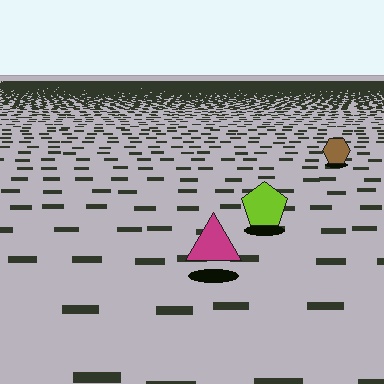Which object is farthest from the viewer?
The brown hexagon is farthest from the viewer. It appears smaller and the ground texture around it is denser.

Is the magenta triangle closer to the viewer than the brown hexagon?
Yes. The magenta triangle is closer — you can tell from the texture gradient: the ground texture is coarser near it.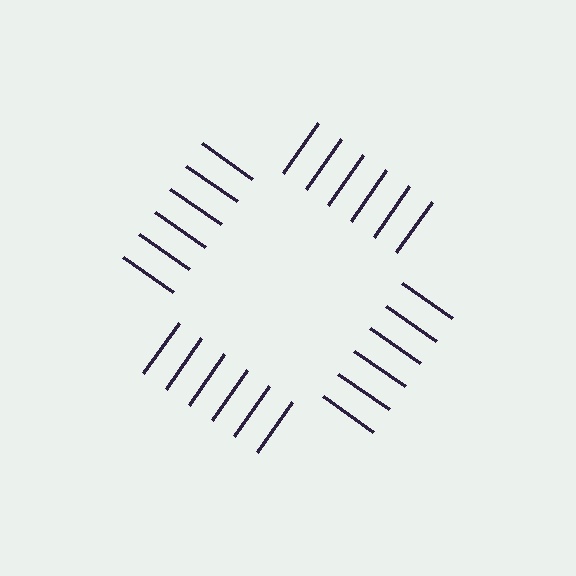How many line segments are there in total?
24 — 6 along each of the 4 edges.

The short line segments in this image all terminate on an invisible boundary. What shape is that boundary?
An illusory square — the line segments terminate on its edges but no continuous stroke is drawn.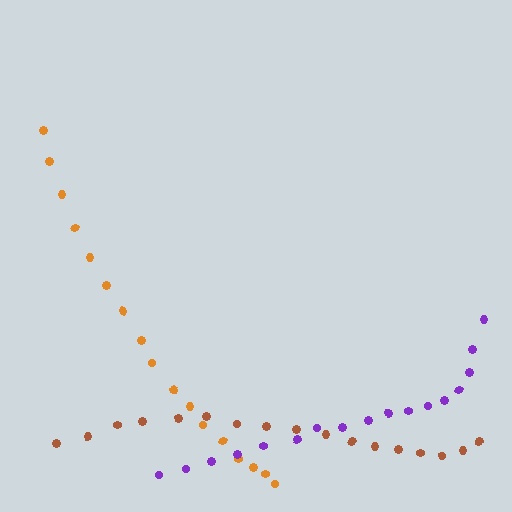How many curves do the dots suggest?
There are 3 distinct paths.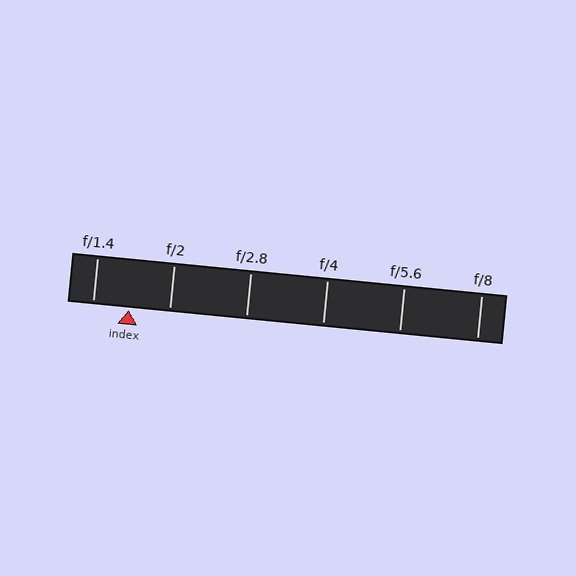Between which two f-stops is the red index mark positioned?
The index mark is between f/1.4 and f/2.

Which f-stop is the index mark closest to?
The index mark is closest to f/1.4.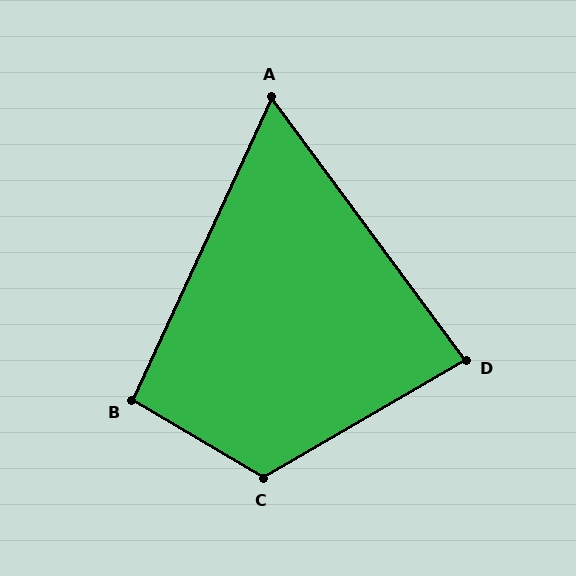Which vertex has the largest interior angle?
C, at approximately 119 degrees.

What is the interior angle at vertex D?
Approximately 84 degrees (acute).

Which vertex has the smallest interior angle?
A, at approximately 61 degrees.